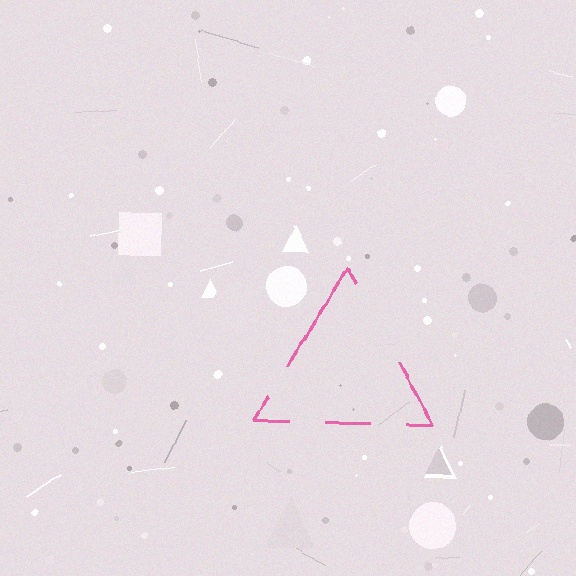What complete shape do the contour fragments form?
The contour fragments form a triangle.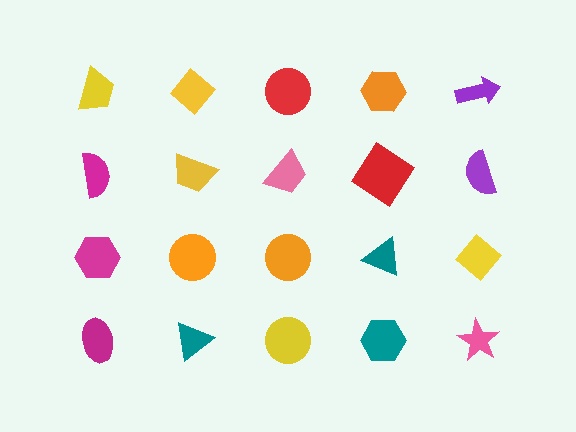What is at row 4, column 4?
A teal hexagon.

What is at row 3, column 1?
A magenta hexagon.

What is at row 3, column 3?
An orange circle.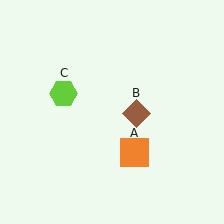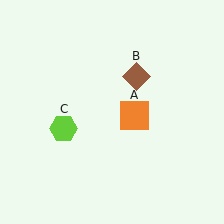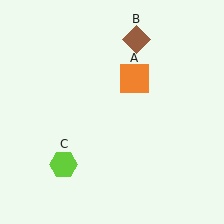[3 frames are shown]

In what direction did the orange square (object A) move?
The orange square (object A) moved up.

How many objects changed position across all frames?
3 objects changed position: orange square (object A), brown diamond (object B), lime hexagon (object C).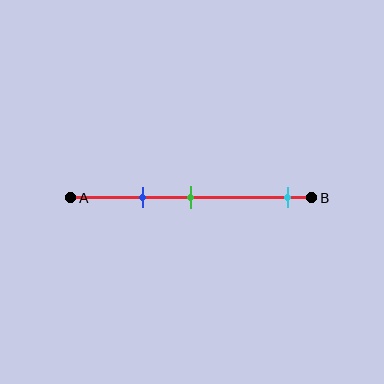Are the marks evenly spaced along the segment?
No, the marks are not evenly spaced.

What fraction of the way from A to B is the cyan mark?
The cyan mark is approximately 90% (0.9) of the way from A to B.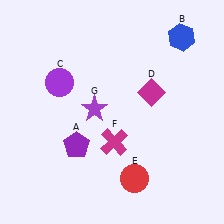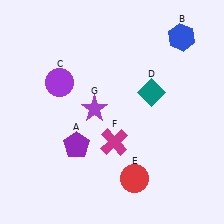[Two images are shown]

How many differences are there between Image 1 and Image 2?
There is 1 difference between the two images.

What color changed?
The diamond (D) changed from magenta in Image 1 to teal in Image 2.